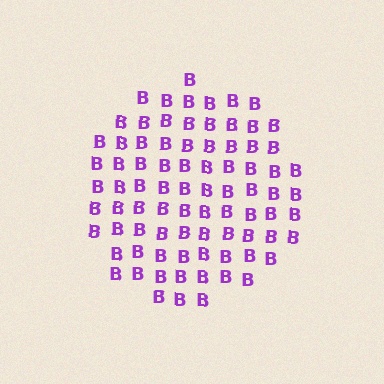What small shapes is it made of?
It is made of small letter B's.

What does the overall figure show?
The overall figure shows a circle.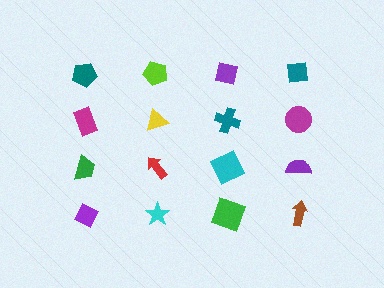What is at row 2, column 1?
A magenta rectangle.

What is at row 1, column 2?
A lime pentagon.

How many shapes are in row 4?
4 shapes.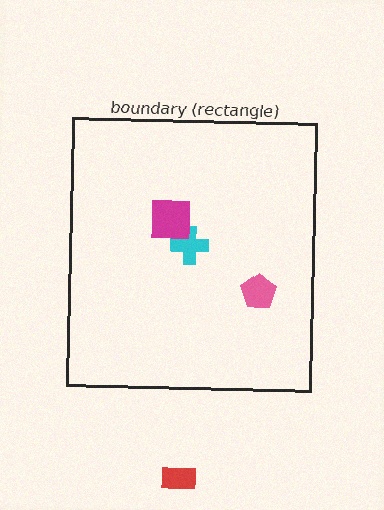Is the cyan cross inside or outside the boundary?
Inside.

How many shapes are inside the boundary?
3 inside, 1 outside.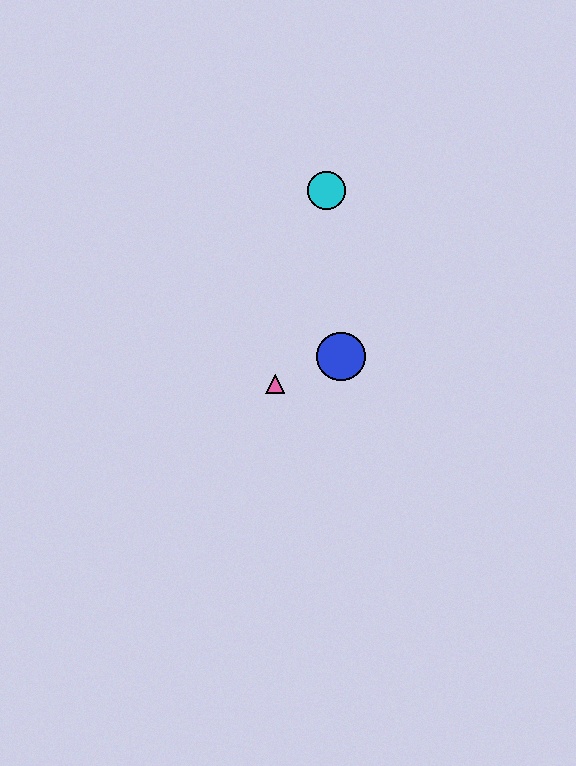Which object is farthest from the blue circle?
The cyan circle is farthest from the blue circle.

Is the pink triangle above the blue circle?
No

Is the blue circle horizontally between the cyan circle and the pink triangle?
No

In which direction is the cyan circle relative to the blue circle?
The cyan circle is above the blue circle.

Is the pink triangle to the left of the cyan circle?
Yes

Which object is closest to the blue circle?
The pink triangle is closest to the blue circle.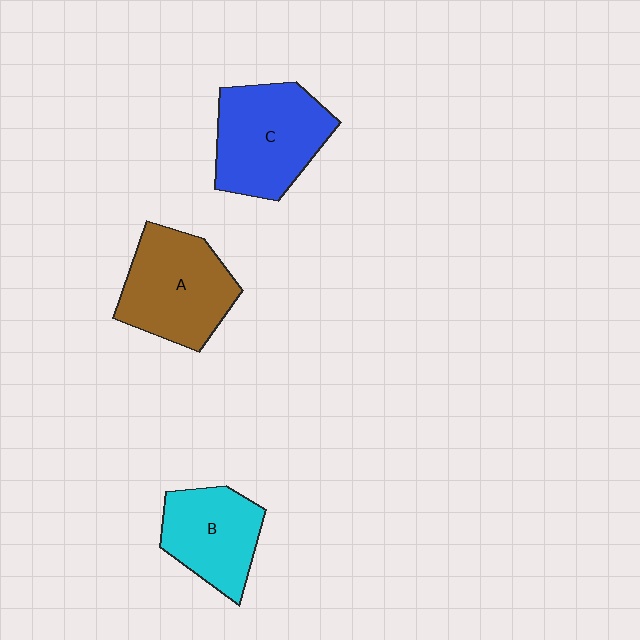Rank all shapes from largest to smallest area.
From largest to smallest: C (blue), A (brown), B (cyan).